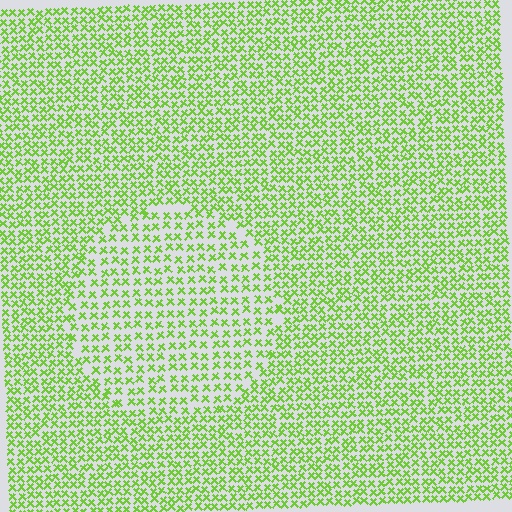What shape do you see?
I see a circle.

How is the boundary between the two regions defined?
The boundary is defined by a change in element density (approximately 1.5x ratio). All elements are the same color, size, and shape.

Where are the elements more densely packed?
The elements are more densely packed outside the circle boundary.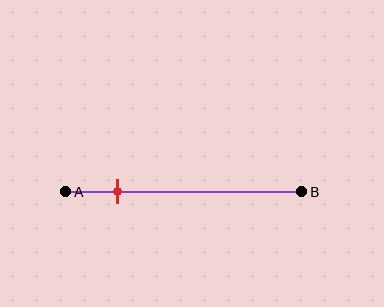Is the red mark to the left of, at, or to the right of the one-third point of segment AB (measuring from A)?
The red mark is to the left of the one-third point of segment AB.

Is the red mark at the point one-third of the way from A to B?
No, the mark is at about 20% from A, not at the 33% one-third point.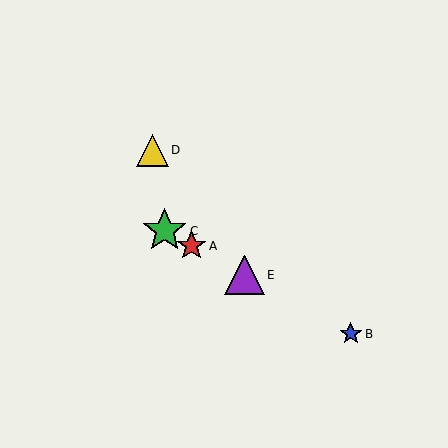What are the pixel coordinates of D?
Object D is at (152, 150).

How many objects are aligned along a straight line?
4 objects (A, B, C, E) are aligned along a straight line.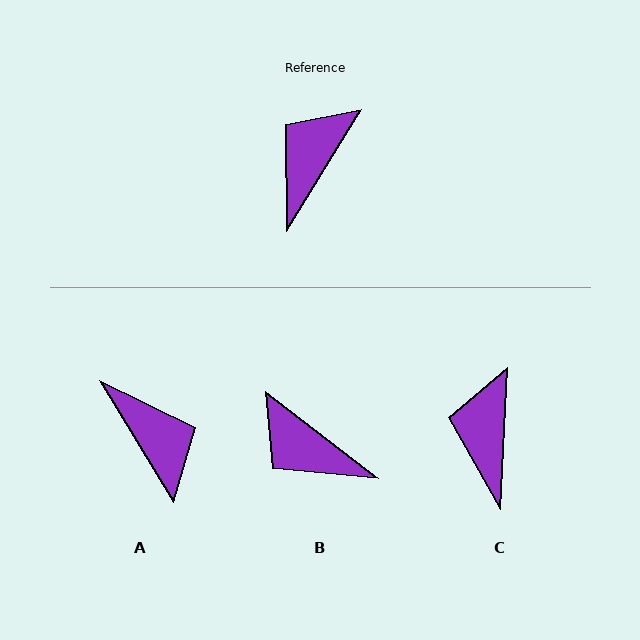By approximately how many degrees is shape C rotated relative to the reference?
Approximately 29 degrees counter-clockwise.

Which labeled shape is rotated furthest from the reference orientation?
A, about 117 degrees away.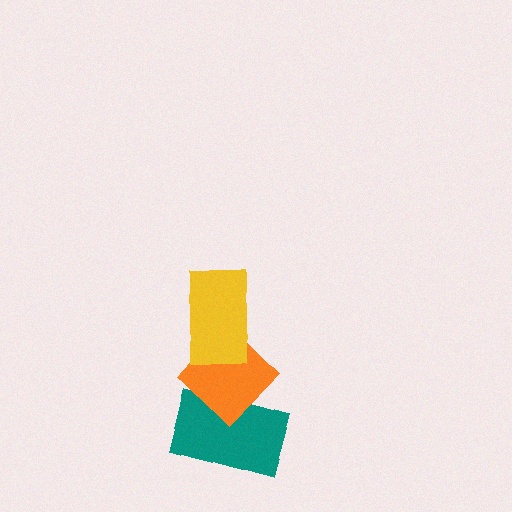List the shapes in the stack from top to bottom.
From top to bottom: the yellow rectangle, the orange diamond, the teal rectangle.